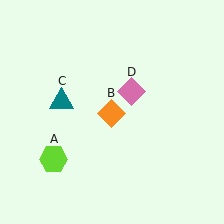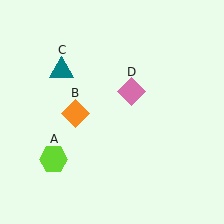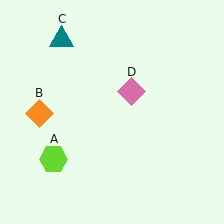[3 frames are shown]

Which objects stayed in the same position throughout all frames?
Lime hexagon (object A) and pink diamond (object D) remained stationary.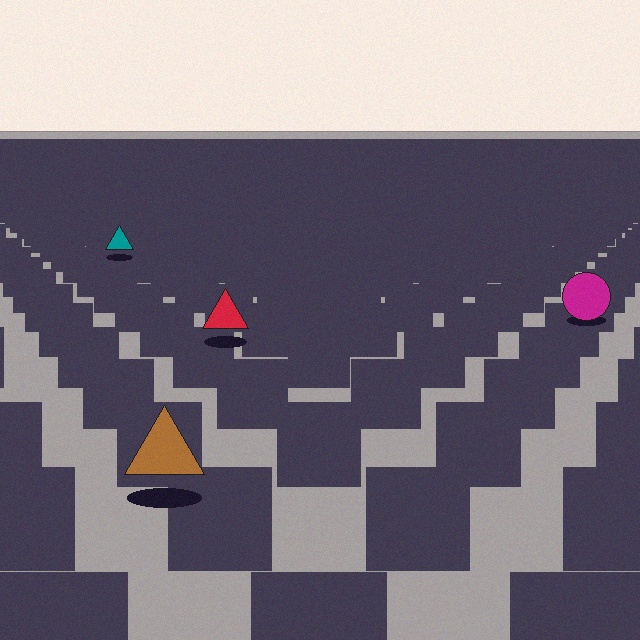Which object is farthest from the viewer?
The teal triangle is farthest from the viewer. It appears smaller and the ground texture around it is denser.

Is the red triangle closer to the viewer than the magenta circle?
Yes. The red triangle is closer — you can tell from the texture gradient: the ground texture is coarser near it.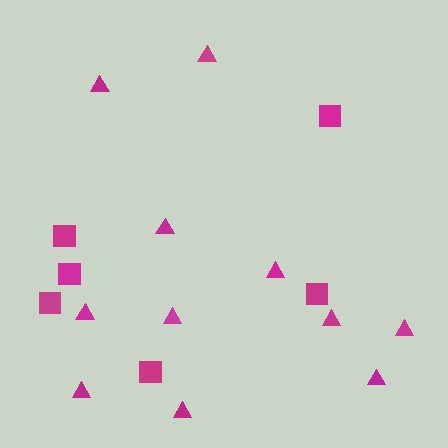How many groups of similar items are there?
There are 2 groups: one group of squares (6) and one group of triangles (11).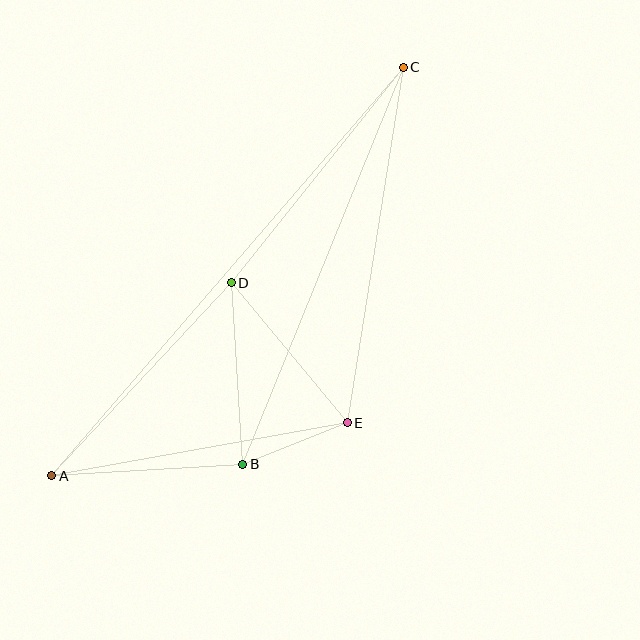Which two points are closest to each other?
Points B and E are closest to each other.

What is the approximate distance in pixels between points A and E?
The distance between A and E is approximately 301 pixels.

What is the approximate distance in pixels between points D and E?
The distance between D and E is approximately 182 pixels.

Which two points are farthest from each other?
Points A and C are farthest from each other.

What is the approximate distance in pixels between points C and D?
The distance between C and D is approximately 275 pixels.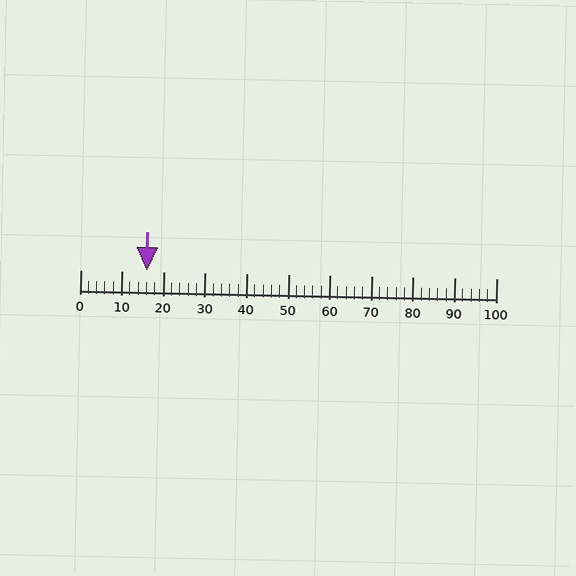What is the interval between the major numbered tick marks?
The major tick marks are spaced 10 units apart.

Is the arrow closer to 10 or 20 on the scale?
The arrow is closer to 20.